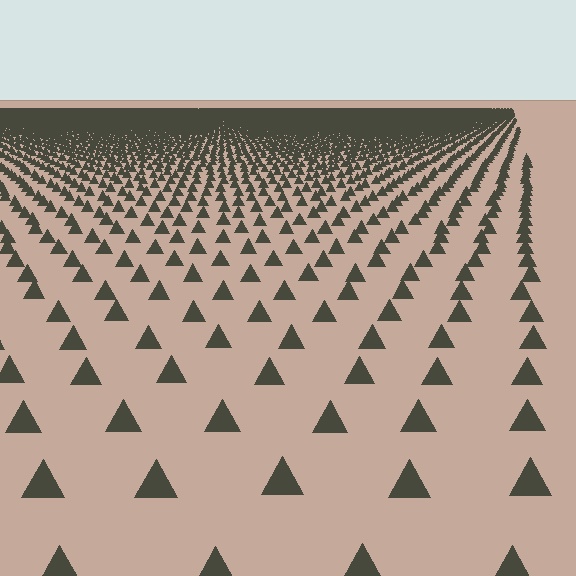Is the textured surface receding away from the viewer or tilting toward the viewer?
The surface is receding away from the viewer. Texture elements get smaller and denser toward the top.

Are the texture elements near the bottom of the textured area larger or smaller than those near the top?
Larger. Near the bottom, elements are closer to the viewer and appear at a bigger on-screen size.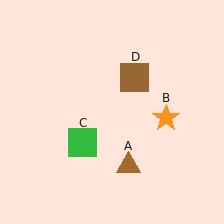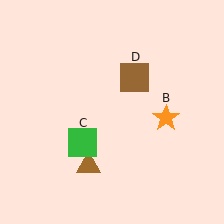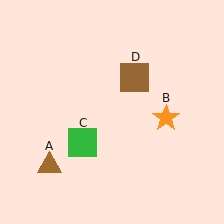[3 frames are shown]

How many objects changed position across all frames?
1 object changed position: brown triangle (object A).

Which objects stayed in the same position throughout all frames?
Orange star (object B) and green square (object C) and brown square (object D) remained stationary.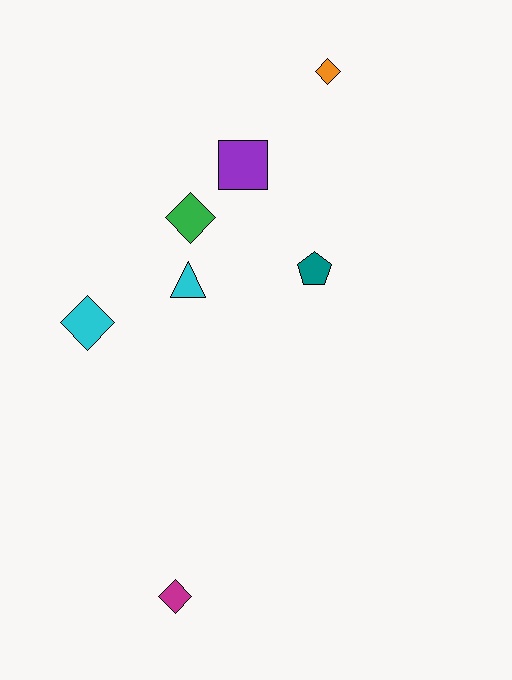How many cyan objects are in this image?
There are 2 cyan objects.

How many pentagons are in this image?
There is 1 pentagon.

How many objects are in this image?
There are 7 objects.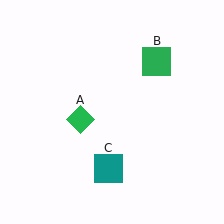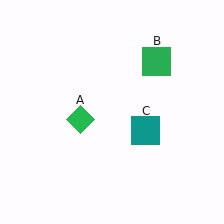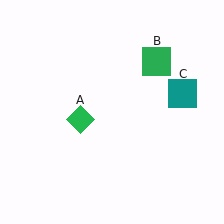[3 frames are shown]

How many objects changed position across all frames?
1 object changed position: teal square (object C).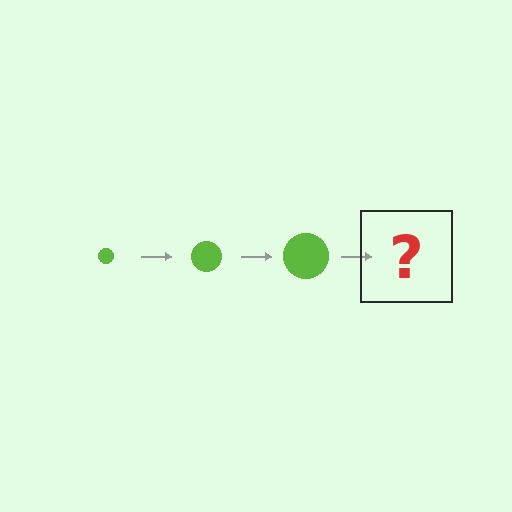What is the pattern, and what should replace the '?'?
The pattern is that the circle gets progressively larger each step. The '?' should be a lime circle, larger than the previous one.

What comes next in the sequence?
The next element should be a lime circle, larger than the previous one.